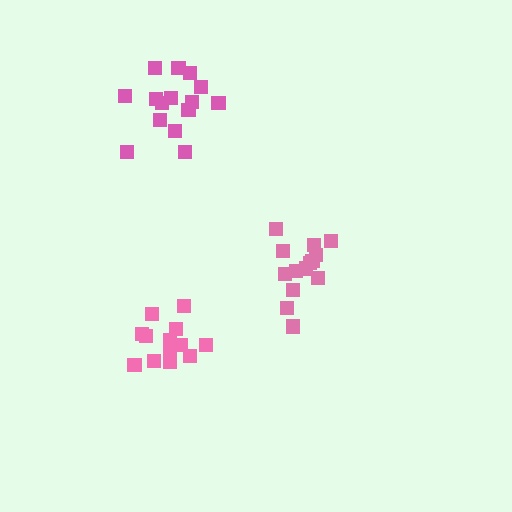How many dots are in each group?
Group 1: 14 dots, Group 2: 13 dots, Group 3: 15 dots (42 total).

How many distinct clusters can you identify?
There are 3 distinct clusters.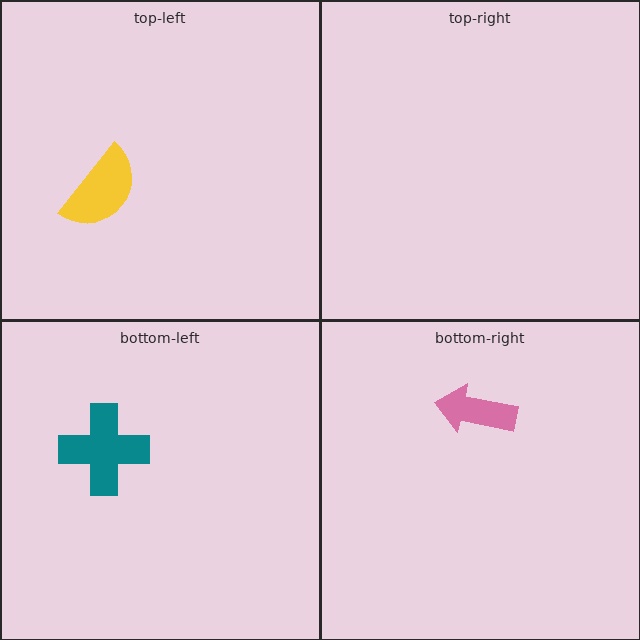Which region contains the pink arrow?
The bottom-right region.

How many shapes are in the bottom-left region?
1.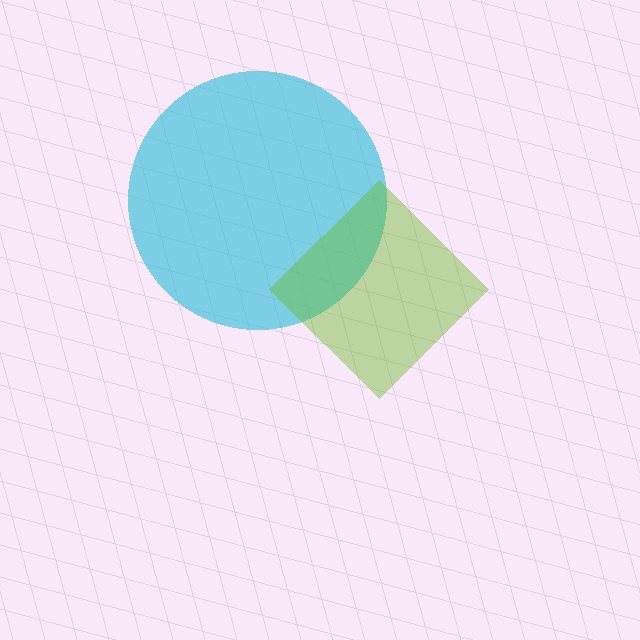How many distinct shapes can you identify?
There are 2 distinct shapes: a cyan circle, a lime diamond.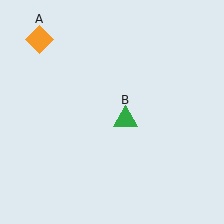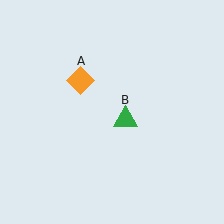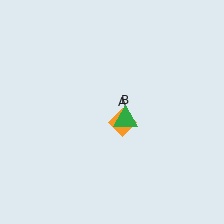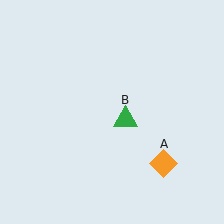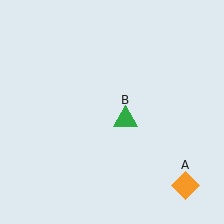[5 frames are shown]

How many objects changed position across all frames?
1 object changed position: orange diamond (object A).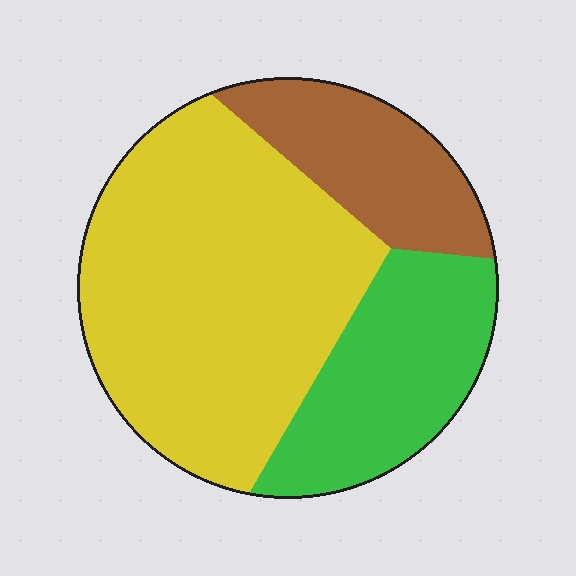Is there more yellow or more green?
Yellow.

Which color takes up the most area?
Yellow, at roughly 55%.